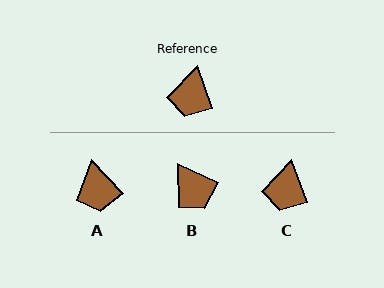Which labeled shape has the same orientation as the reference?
C.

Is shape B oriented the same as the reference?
No, it is off by about 45 degrees.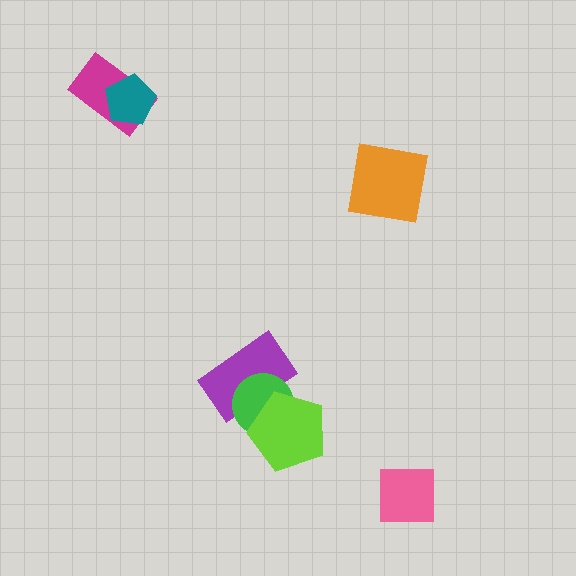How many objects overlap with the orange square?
0 objects overlap with the orange square.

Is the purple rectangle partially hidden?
Yes, it is partially covered by another shape.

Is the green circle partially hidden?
Yes, it is partially covered by another shape.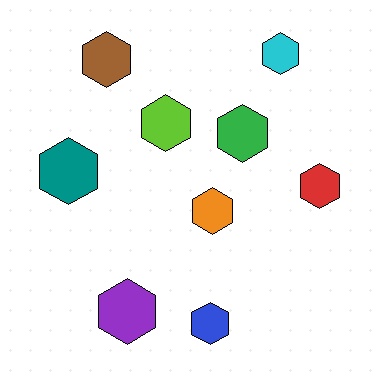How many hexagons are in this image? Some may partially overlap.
There are 9 hexagons.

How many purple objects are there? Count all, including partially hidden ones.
There is 1 purple object.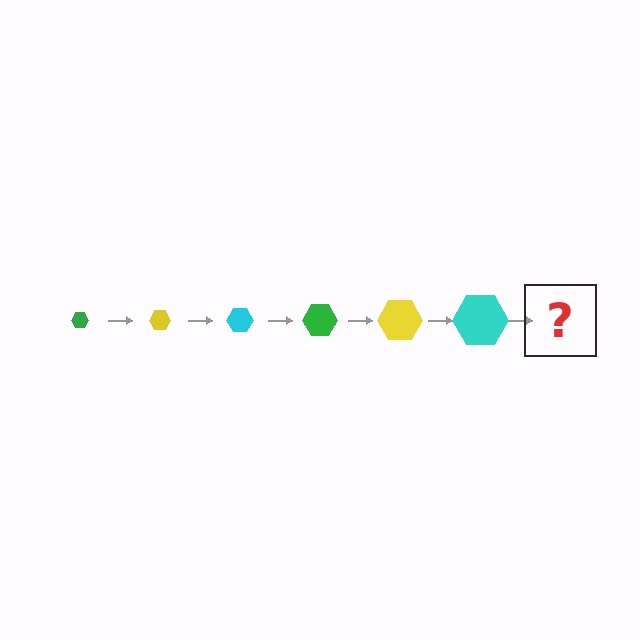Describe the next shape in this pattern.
It should be a green hexagon, larger than the previous one.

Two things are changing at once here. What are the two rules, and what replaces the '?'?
The two rules are that the hexagon grows larger each step and the color cycles through green, yellow, and cyan. The '?' should be a green hexagon, larger than the previous one.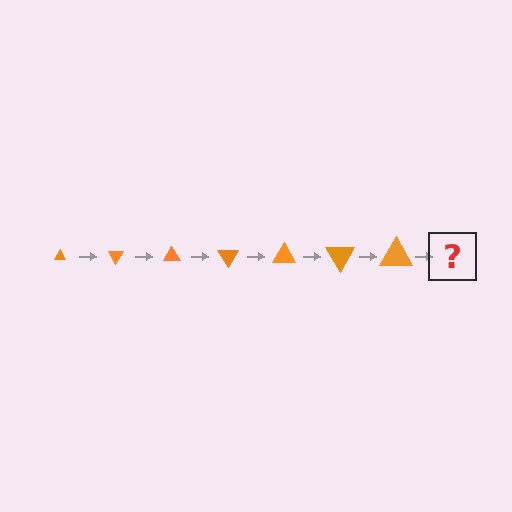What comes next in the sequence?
The next element should be a triangle, larger than the previous one and rotated 420 degrees from the start.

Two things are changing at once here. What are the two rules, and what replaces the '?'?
The two rules are that the triangle grows larger each step and it rotates 60 degrees each step. The '?' should be a triangle, larger than the previous one and rotated 420 degrees from the start.